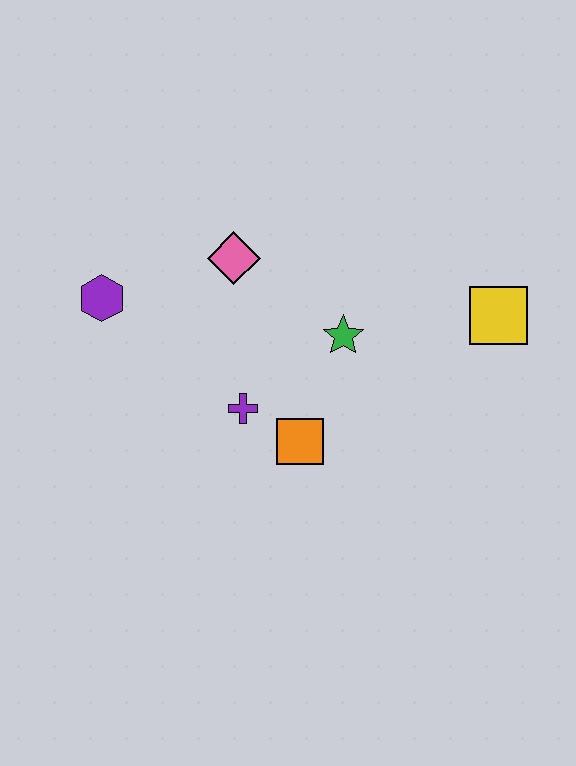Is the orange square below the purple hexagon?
Yes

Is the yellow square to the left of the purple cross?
No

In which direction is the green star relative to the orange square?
The green star is above the orange square.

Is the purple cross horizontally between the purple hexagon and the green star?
Yes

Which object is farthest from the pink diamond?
The yellow square is farthest from the pink diamond.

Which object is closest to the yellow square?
The green star is closest to the yellow square.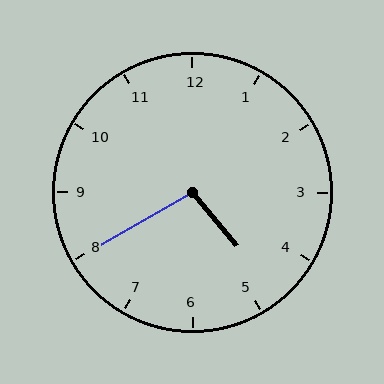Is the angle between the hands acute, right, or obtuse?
It is obtuse.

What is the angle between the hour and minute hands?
Approximately 100 degrees.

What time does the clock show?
4:40.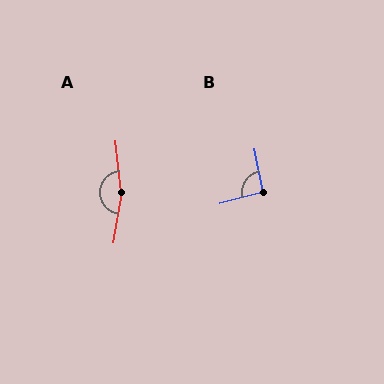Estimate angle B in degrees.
Approximately 94 degrees.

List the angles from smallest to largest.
B (94°), A (164°).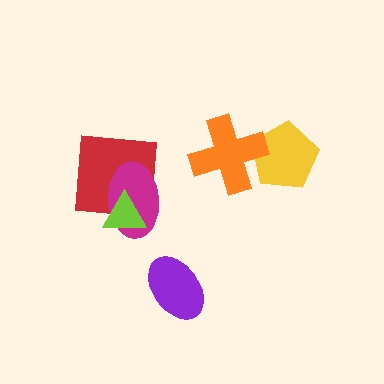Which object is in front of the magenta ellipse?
The lime triangle is in front of the magenta ellipse.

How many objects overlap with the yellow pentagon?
1 object overlaps with the yellow pentagon.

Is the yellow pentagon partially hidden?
Yes, it is partially covered by another shape.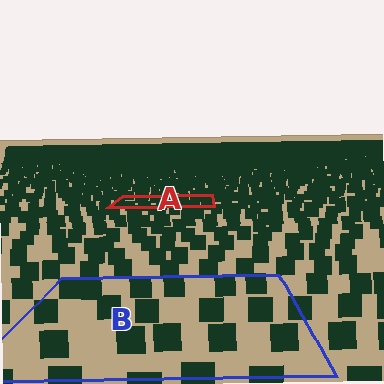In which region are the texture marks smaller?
The texture marks are smaller in region A, because it is farther away.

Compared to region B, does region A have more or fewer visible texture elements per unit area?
Region A has more texture elements per unit area — they are packed more densely because it is farther away.